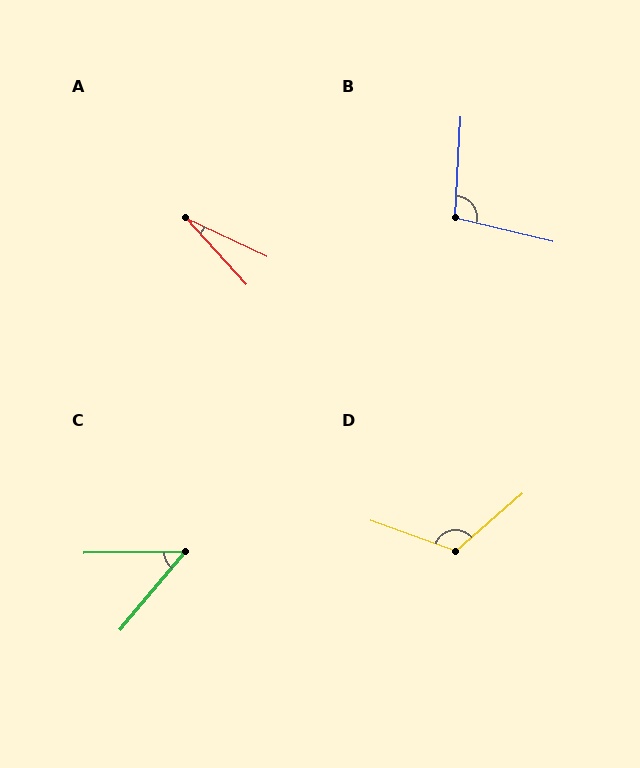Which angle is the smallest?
A, at approximately 23 degrees.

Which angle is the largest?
D, at approximately 119 degrees.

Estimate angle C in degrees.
Approximately 50 degrees.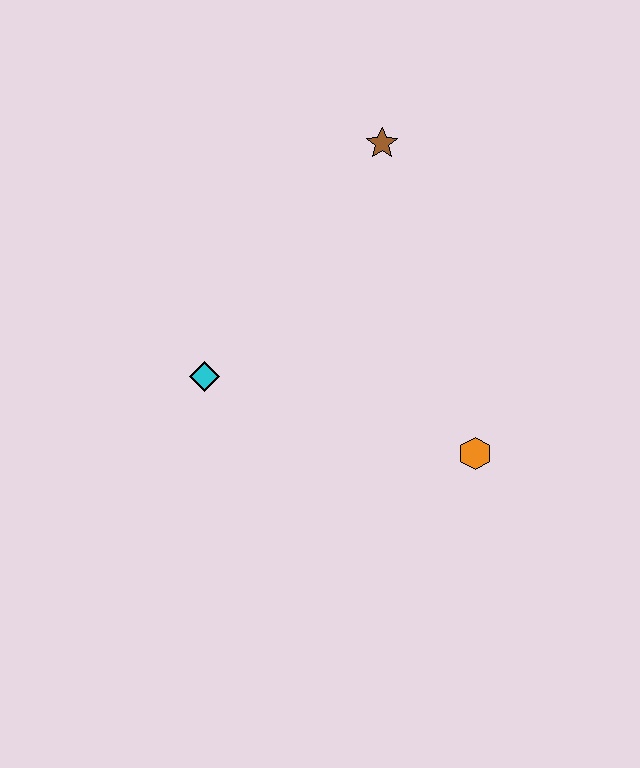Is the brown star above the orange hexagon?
Yes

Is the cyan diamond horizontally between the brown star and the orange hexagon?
No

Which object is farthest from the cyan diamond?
The brown star is farthest from the cyan diamond.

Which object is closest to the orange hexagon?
The cyan diamond is closest to the orange hexagon.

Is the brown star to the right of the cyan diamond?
Yes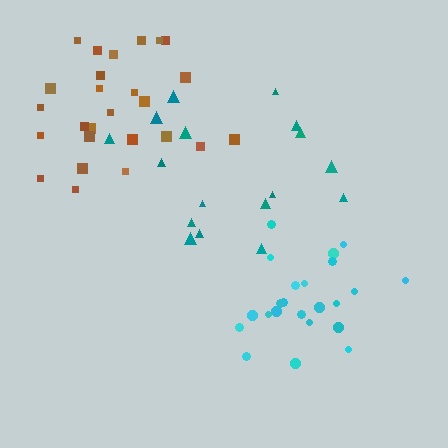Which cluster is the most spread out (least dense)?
Teal.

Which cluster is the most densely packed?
Cyan.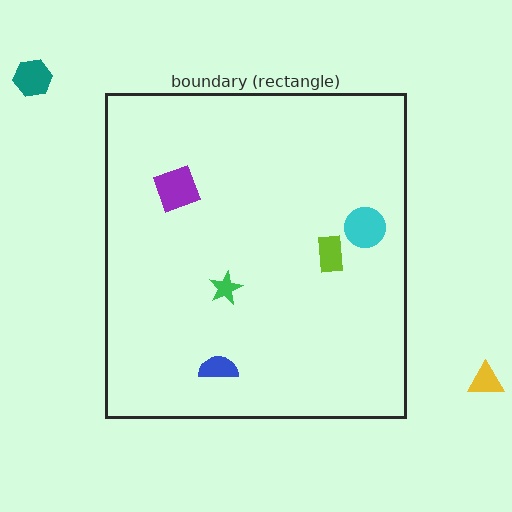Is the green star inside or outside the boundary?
Inside.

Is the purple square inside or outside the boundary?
Inside.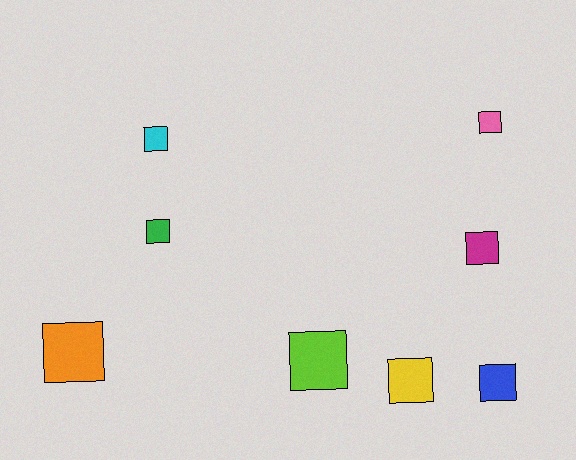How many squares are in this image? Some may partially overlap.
There are 8 squares.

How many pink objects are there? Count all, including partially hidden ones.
There is 1 pink object.